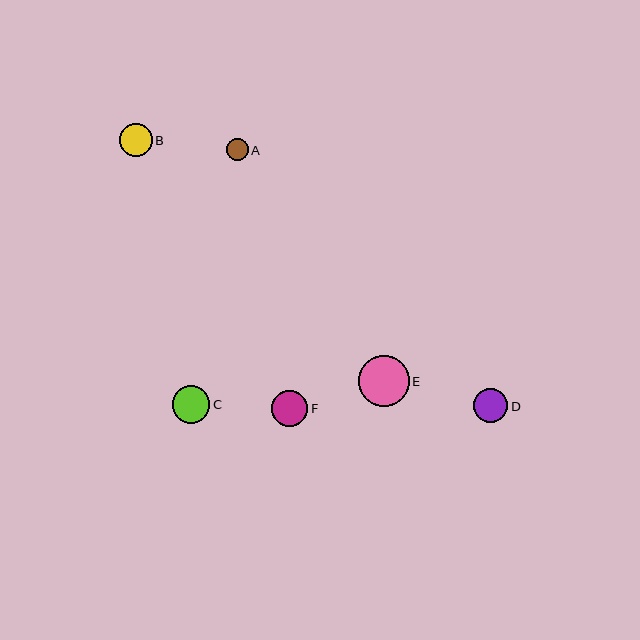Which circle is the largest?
Circle E is the largest with a size of approximately 51 pixels.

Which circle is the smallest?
Circle A is the smallest with a size of approximately 22 pixels.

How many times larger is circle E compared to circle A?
Circle E is approximately 2.3 times the size of circle A.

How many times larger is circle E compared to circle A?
Circle E is approximately 2.3 times the size of circle A.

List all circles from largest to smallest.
From largest to smallest: E, C, F, D, B, A.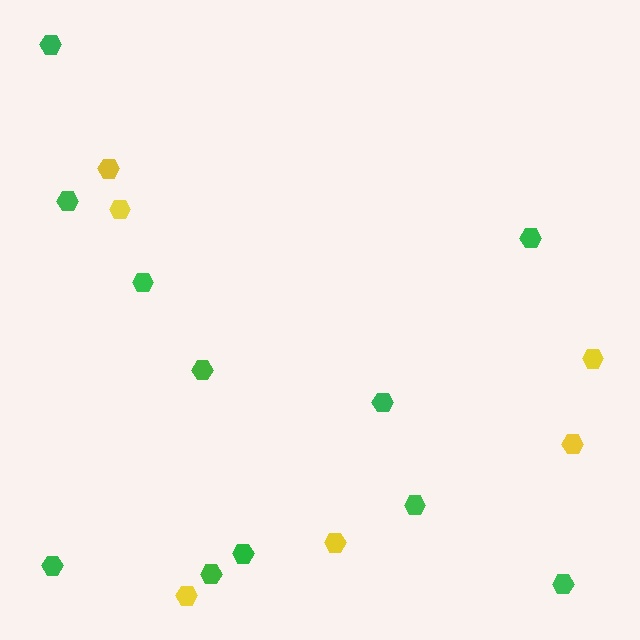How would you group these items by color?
There are 2 groups: one group of green hexagons (11) and one group of yellow hexagons (6).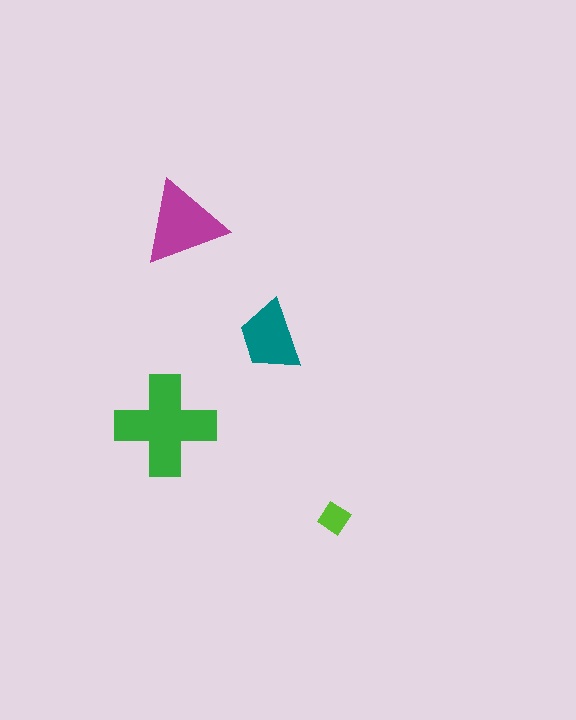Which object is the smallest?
The lime diamond.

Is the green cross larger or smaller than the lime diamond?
Larger.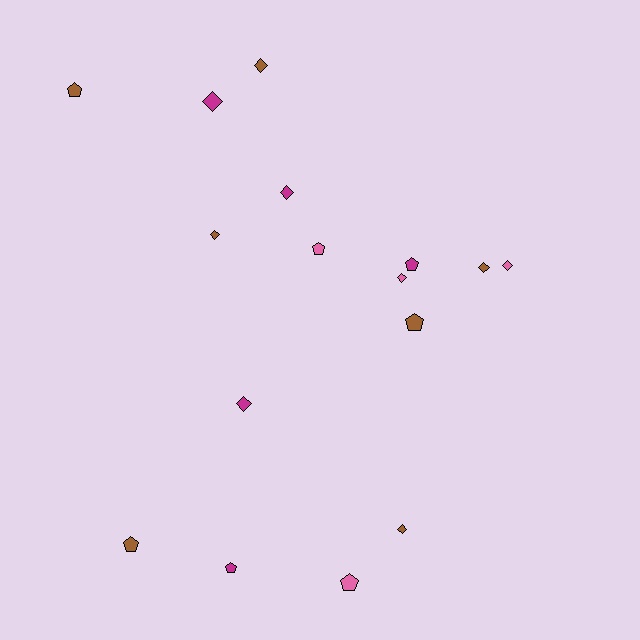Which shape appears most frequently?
Diamond, with 9 objects.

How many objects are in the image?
There are 16 objects.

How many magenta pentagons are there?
There are 2 magenta pentagons.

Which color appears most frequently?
Brown, with 7 objects.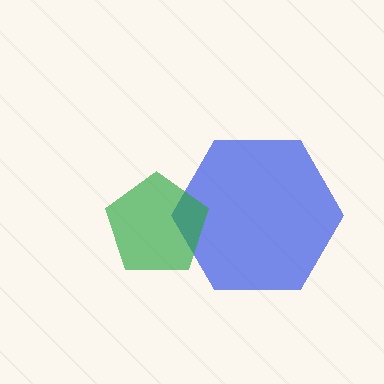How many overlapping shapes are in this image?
There are 2 overlapping shapes in the image.